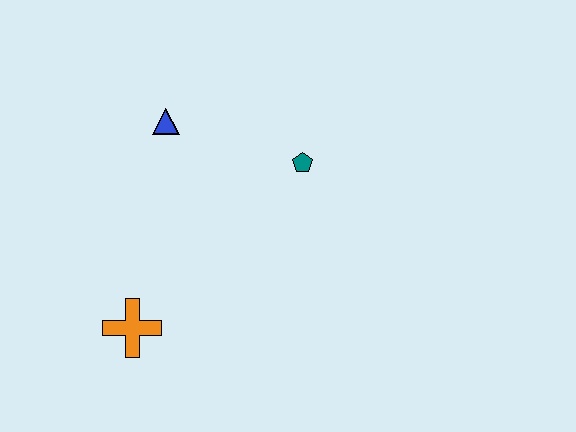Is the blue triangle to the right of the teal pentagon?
No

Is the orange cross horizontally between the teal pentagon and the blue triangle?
No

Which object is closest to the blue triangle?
The teal pentagon is closest to the blue triangle.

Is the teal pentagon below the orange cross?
No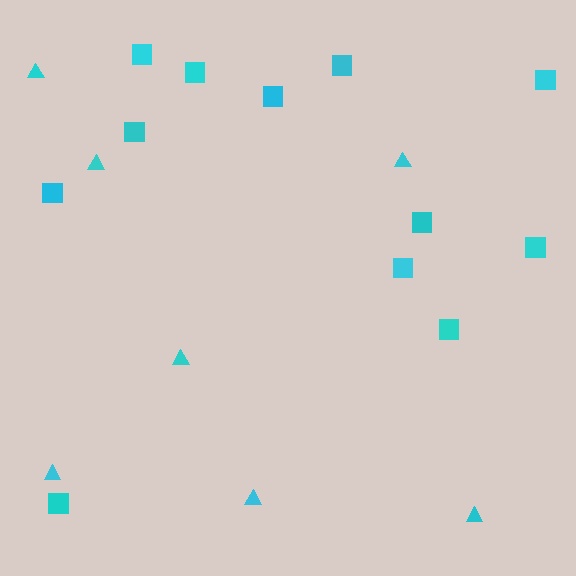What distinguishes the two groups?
There are 2 groups: one group of triangles (7) and one group of squares (12).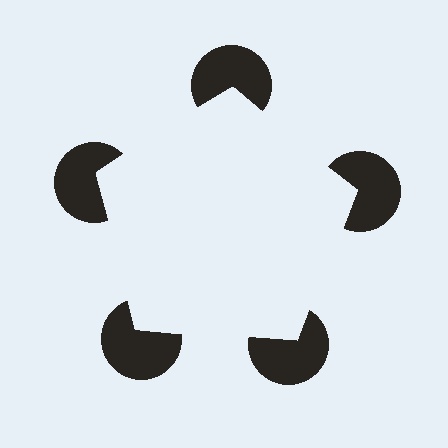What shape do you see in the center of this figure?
An illusory pentagon — its edges are inferred from the aligned wedge cuts in the pac-man discs, not physically drawn.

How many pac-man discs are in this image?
There are 5 — one at each vertex of the illusory pentagon.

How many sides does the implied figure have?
5 sides.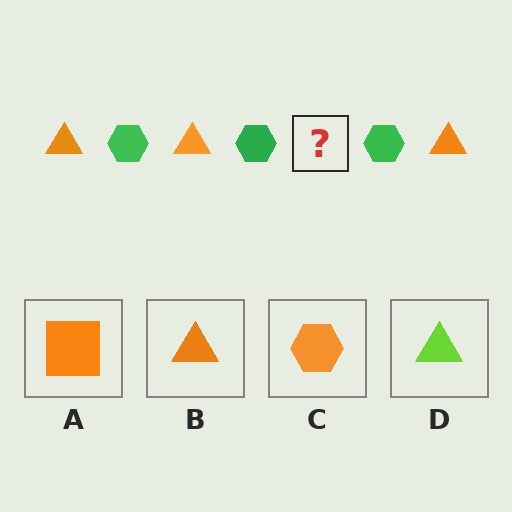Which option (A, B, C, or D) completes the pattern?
B.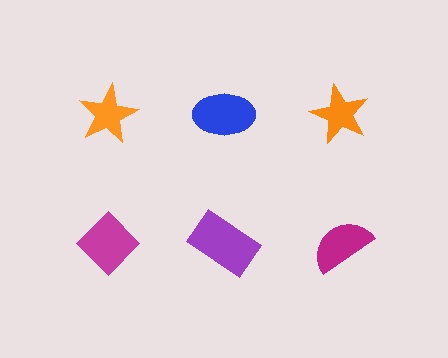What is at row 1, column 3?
An orange star.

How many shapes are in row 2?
3 shapes.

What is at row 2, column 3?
A magenta semicircle.